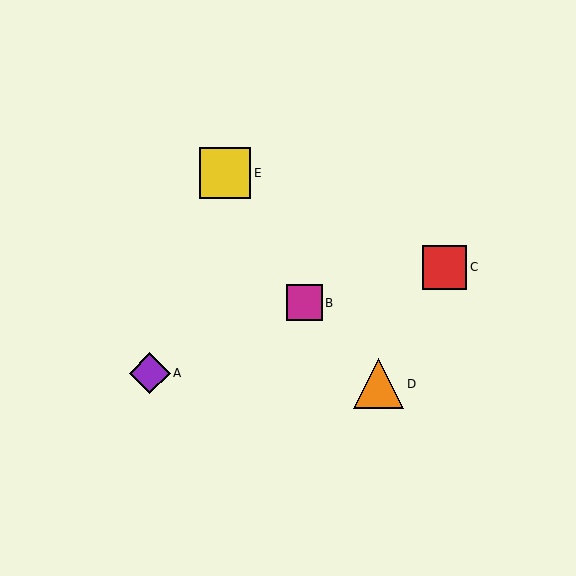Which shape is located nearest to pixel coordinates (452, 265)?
The red square (labeled C) at (445, 267) is nearest to that location.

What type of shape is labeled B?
Shape B is a magenta square.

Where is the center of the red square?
The center of the red square is at (445, 267).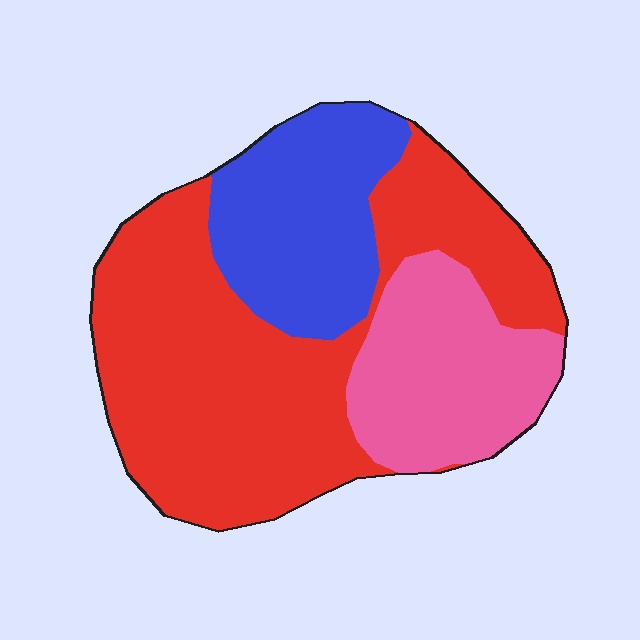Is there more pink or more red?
Red.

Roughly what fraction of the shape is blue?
Blue takes up about one quarter (1/4) of the shape.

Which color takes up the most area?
Red, at roughly 55%.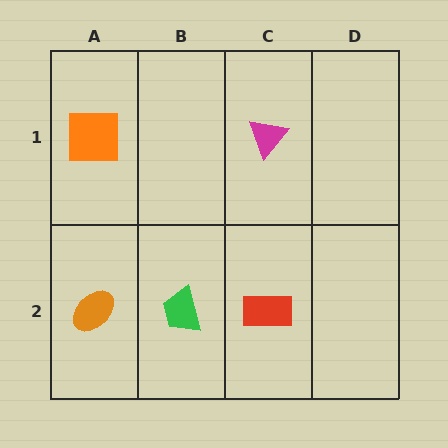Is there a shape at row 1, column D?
No, that cell is empty.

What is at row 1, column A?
An orange square.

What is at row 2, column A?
An orange ellipse.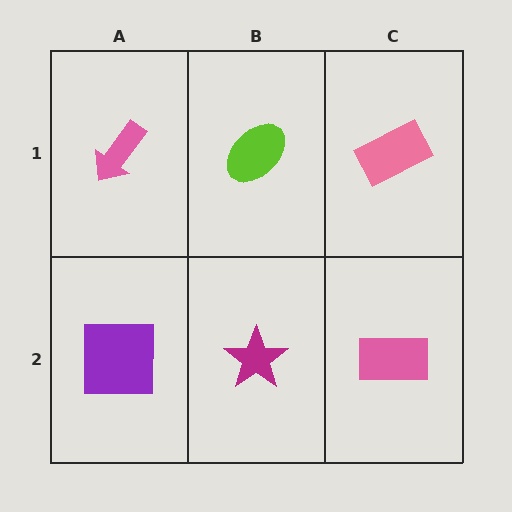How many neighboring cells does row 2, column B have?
3.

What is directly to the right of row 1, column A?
A lime ellipse.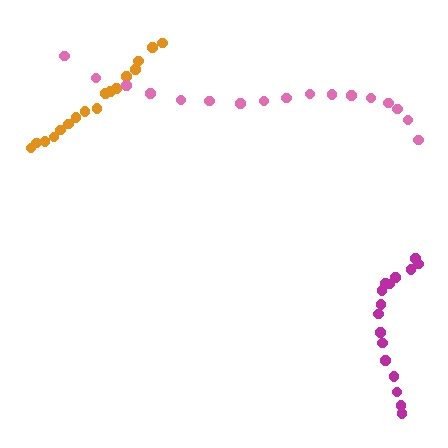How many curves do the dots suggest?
There are 3 distinct paths.